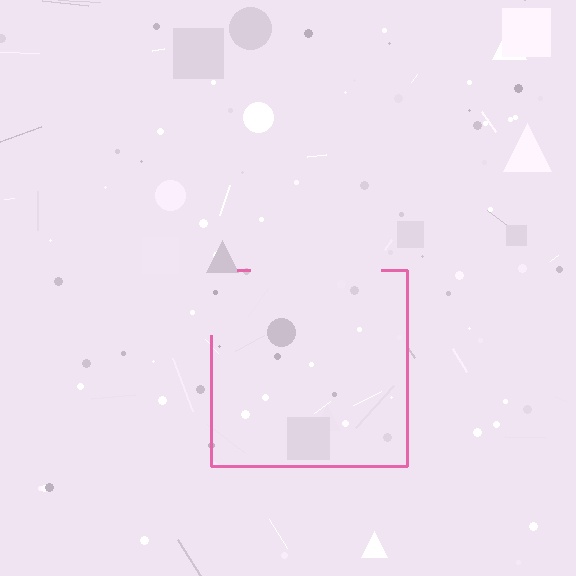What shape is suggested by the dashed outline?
The dashed outline suggests a square.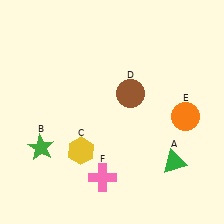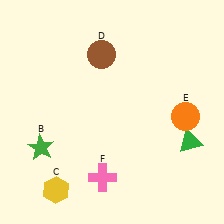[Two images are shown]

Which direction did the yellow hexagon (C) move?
The yellow hexagon (C) moved down.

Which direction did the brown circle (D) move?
The brown circle (D) moved up.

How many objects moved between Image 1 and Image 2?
3 objects moved between the two images.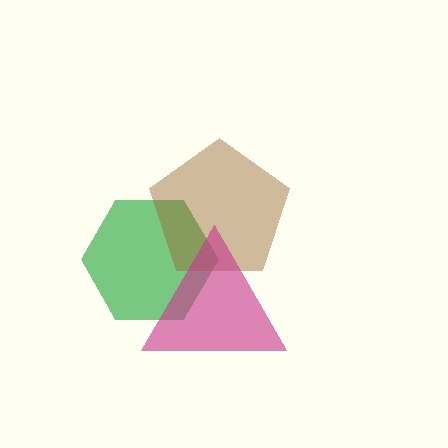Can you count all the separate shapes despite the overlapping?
Yes, there are 3 separate shapes.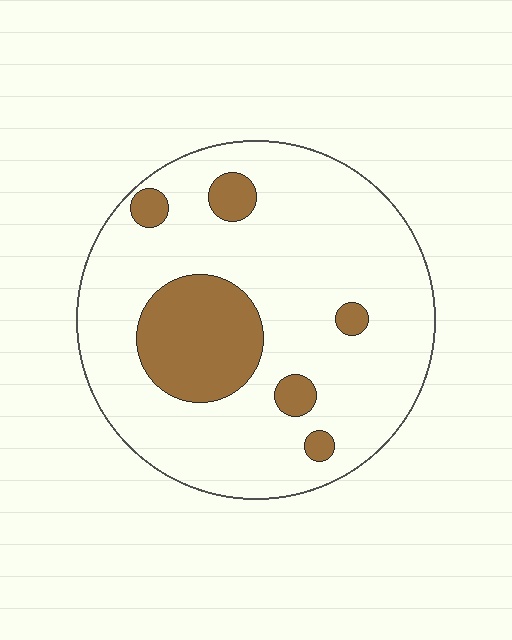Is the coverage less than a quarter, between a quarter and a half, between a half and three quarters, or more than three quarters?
Less than a quarter.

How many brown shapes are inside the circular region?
6.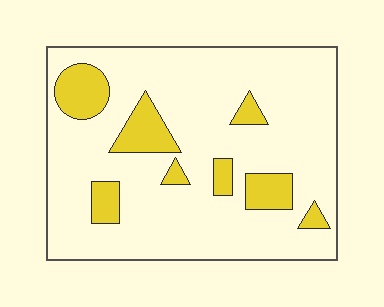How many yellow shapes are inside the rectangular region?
8.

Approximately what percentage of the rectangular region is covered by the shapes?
Approximately 15%.